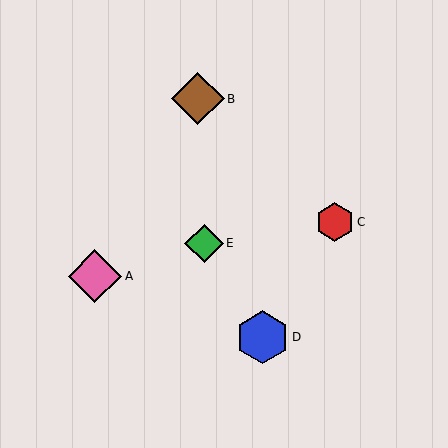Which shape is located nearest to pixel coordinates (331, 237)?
The red hexagon (labeled C) at (335, 222) is nearest to that location.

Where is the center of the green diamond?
The center of the green diamond is at (204, 243).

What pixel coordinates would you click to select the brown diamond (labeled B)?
Click at (198, 99) to select the brown diamond B.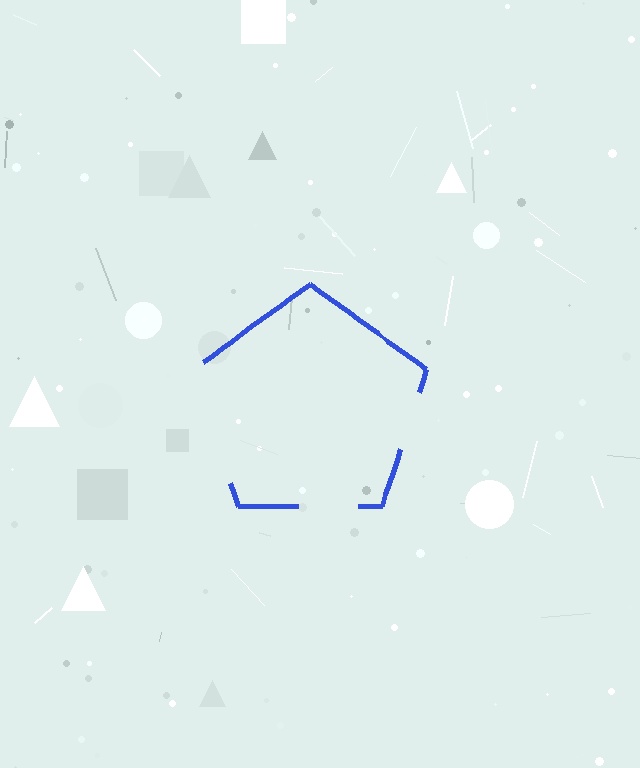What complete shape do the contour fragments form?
The contour fragments form a pentagon.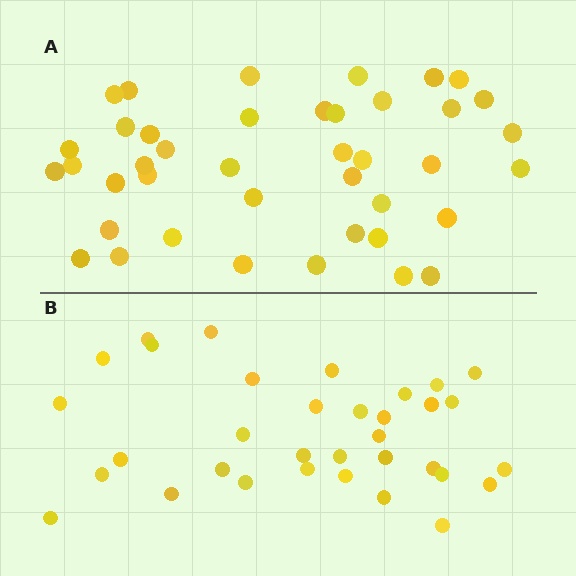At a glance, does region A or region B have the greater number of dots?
Region A (the top region) has more dots.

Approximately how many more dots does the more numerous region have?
Region A has roughly 8 or so more dots than region B.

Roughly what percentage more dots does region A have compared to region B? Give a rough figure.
About 20% more.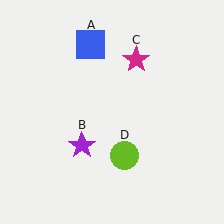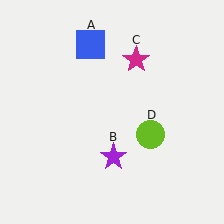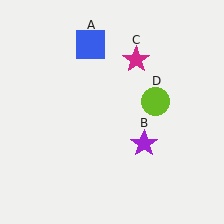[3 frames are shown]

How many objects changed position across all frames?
2 objects changed position: purple star (object B), lime circle (object D).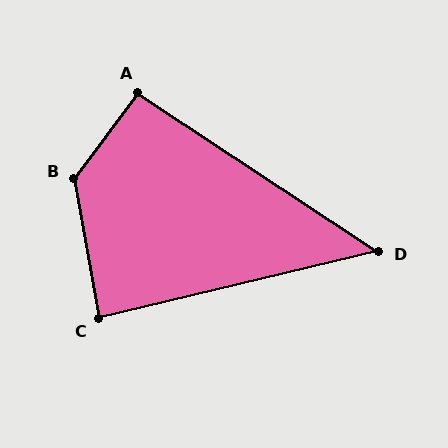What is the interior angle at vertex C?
Approximately 87 degrees (approximately right).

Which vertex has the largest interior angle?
B, at approximately 133 degrees.